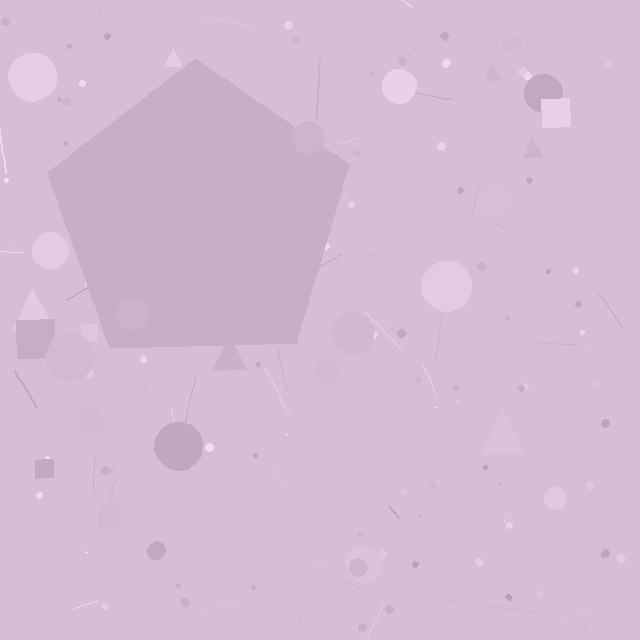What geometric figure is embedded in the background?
A pentagon is embedded in the background.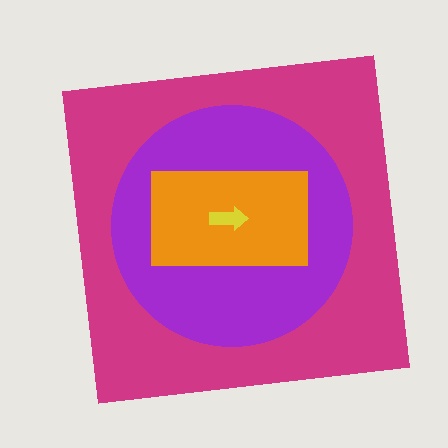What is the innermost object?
The yellow arrow.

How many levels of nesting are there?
4.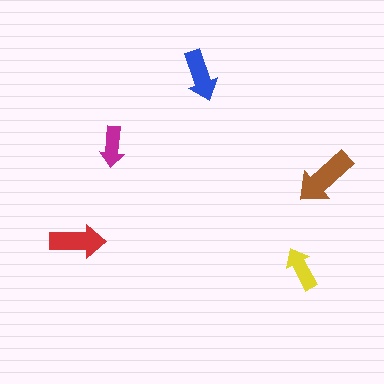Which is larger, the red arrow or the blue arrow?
The red one.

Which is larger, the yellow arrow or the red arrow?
The red one.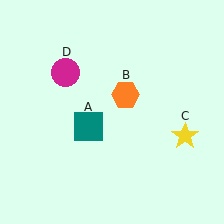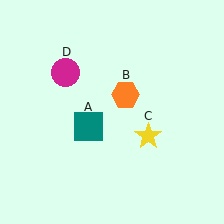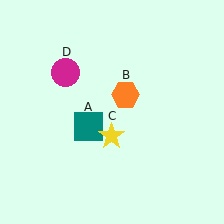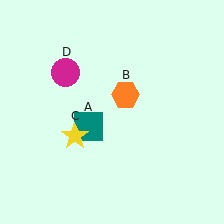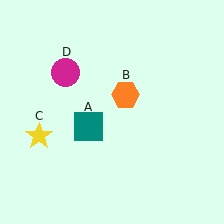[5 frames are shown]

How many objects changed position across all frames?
1 object changed position: yellow star (object C).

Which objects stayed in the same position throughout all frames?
Teal square (object A) and orange hexagon (object B) and magenta circle (object D) remained stationary.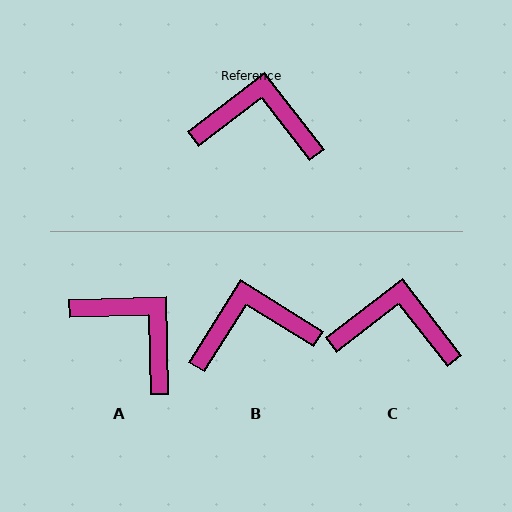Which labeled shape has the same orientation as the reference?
C.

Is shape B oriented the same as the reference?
No, it is off by about 20 degrees.